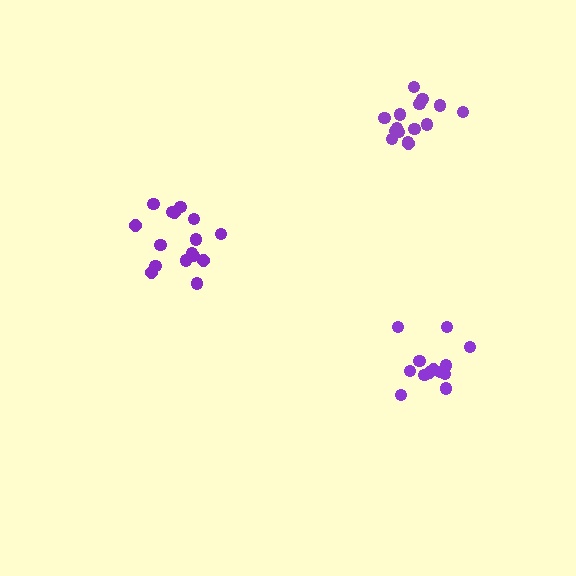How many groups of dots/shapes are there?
There are 3 groups.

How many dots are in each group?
Group 1: 16 dots, Group 2: 13 dots, Group 3: 15 dots (44 total).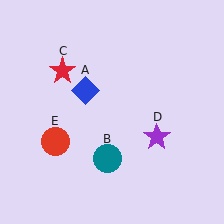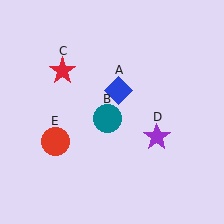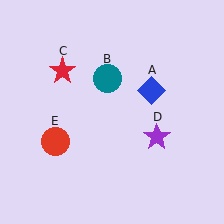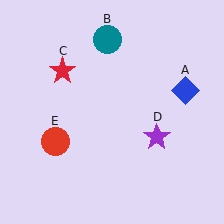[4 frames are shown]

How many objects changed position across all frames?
2 objects changed position: blue diamond (object A), teal circle (object B).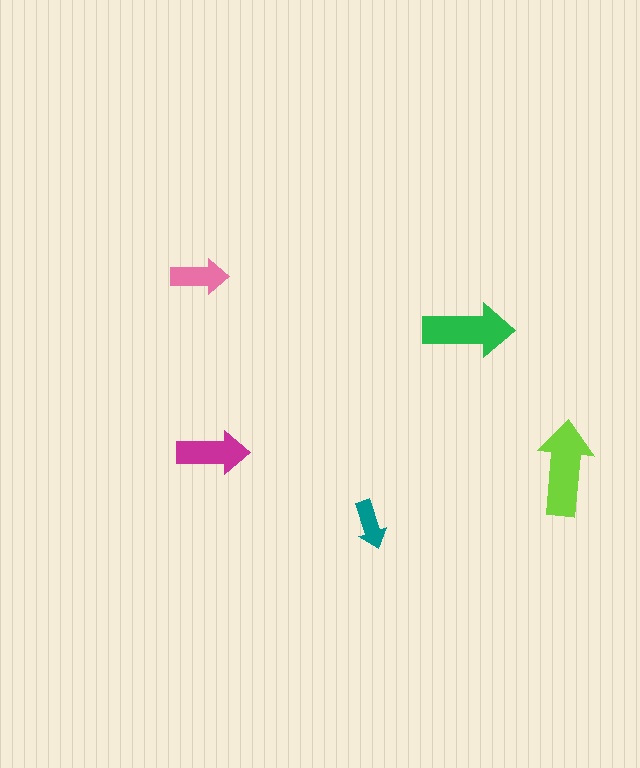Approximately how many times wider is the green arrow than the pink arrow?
About 1.5 times wider.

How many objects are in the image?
There are 5 objects in the image.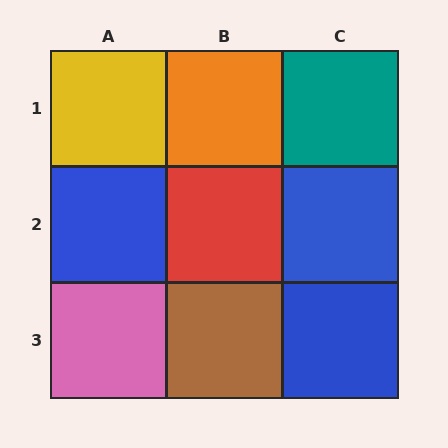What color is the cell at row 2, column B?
Red.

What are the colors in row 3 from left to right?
Pink, brown, blue.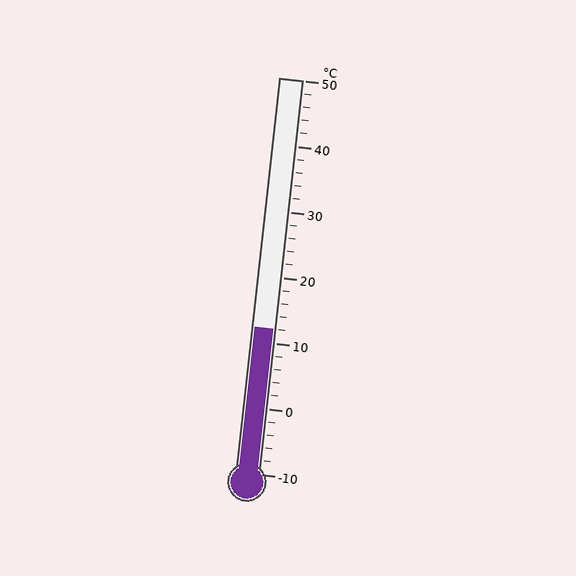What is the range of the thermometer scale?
The thermometer scale ranges from -10°C to 50°C.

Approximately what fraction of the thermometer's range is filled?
The thermometer is filled to approximately 35% of its range.